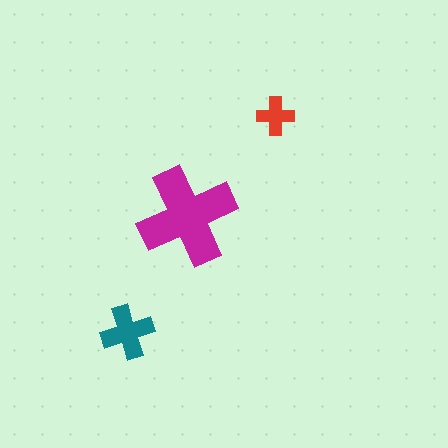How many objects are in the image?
There are 3 objects in the image.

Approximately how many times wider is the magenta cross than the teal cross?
About 2 times wider.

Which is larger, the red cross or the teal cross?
The teal one.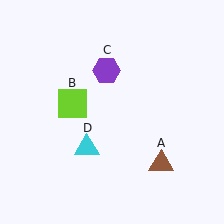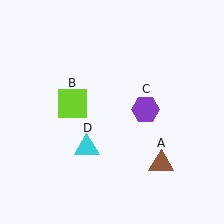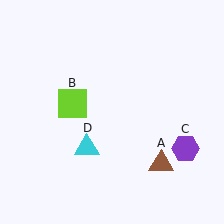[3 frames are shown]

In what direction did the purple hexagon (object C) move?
The purple hexagon (object C) moved down and to the right.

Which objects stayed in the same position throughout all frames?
Brown triangle (object A) and lime square (object B) and cyan triangle (object D) remained stationary.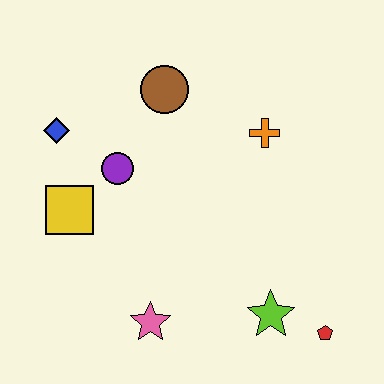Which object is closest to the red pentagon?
The lime star is closest to the red pentagon.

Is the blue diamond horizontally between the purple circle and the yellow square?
No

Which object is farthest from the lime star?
The blue diamond is farthest from the lime star.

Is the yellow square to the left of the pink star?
Yes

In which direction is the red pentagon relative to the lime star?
The red pentagon is to the right of the lime star.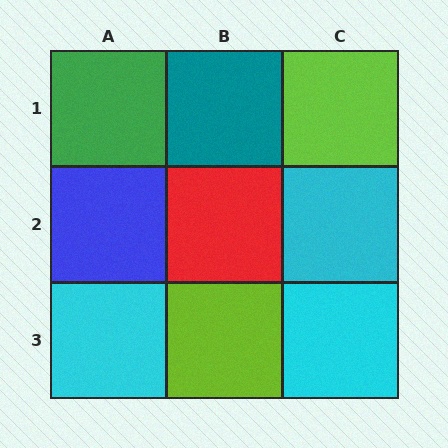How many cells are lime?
2 cells are lime.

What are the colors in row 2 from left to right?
Blue, red, cyan.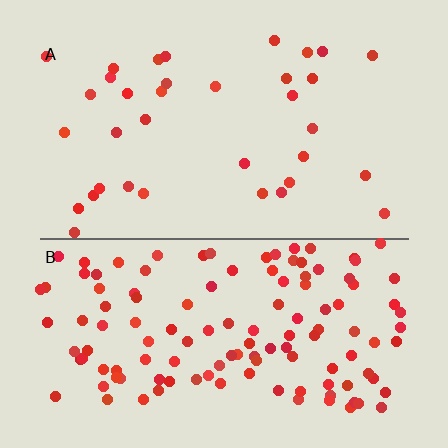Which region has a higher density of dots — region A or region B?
B (the bottom).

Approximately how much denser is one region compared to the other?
Approximately 3.6× — region B over region A.